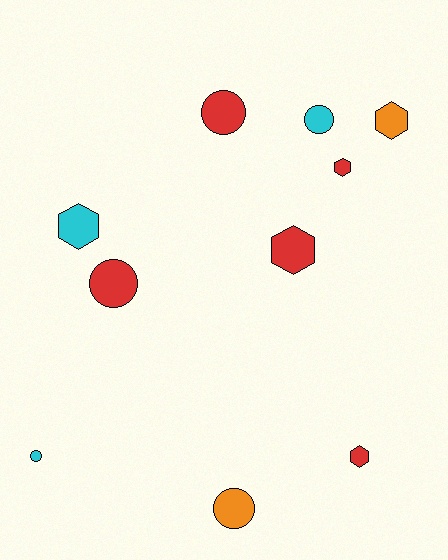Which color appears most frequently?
Red, with 5 objects.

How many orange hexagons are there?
There is 1 orange hexagon.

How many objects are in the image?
There are 10 objects.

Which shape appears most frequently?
Hexagon, with 5 objects.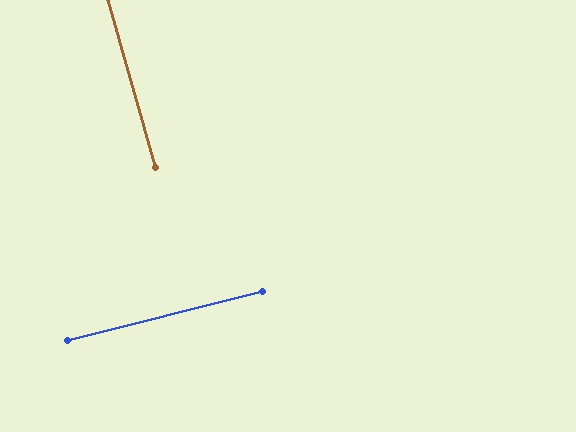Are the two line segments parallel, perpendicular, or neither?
Perpendicular — they meet at approximately 88°.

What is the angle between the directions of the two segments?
Approximately 88 degrees.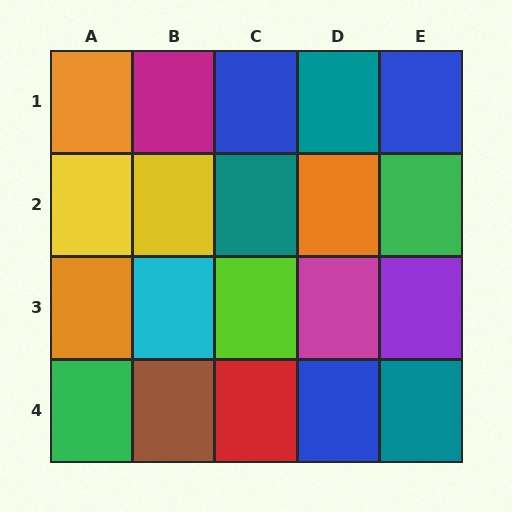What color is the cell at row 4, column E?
Teal.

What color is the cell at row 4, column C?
Red.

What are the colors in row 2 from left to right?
Yellow, yellow, teal, orange, green.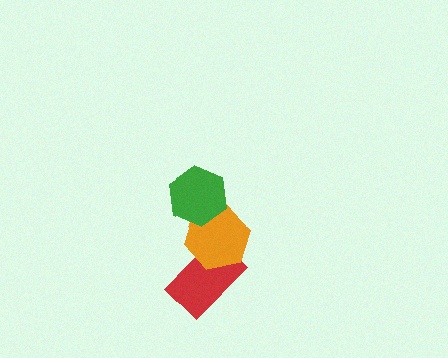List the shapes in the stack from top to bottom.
From top to bottom: the green hexagon, the orange hexagon, the red rectangle.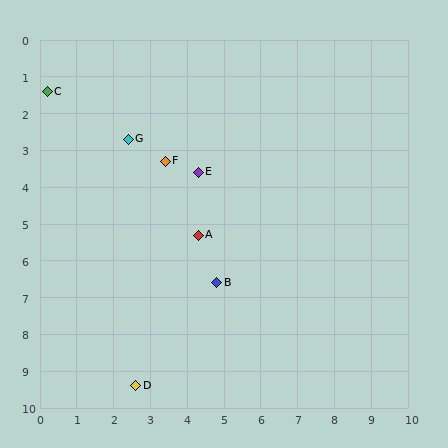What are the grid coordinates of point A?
Point A is at approximately (4.3, 5.3).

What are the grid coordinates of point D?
Point D is at approximately (2.6, 9.4).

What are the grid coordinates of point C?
Point C is at approximately (0.2, 1.4).